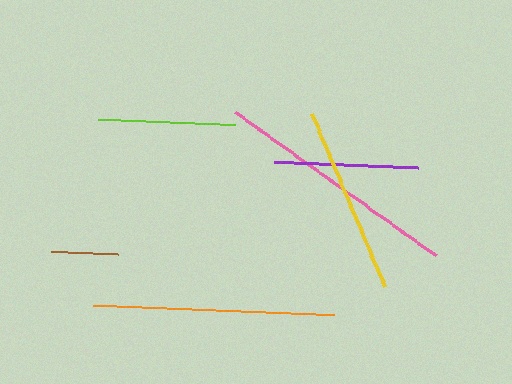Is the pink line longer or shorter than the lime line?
The pink line is longer than the lime line.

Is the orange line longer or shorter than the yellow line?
The orange line is longer than the yellow line.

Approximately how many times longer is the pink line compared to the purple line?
The pink line is approximately 1.7 times the length of the purple line.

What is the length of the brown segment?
The brown segment is approximately 68 pixels long.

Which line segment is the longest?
The pink line is the longest at approximately 246 pixels.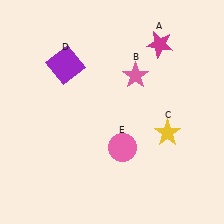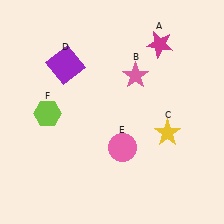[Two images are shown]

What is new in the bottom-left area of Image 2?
A lime hexagon (F) was added in the bottom-left area of Image 2.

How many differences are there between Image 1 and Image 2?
There is 1 difference between the two images.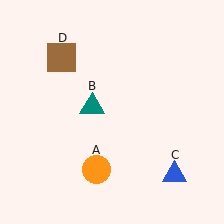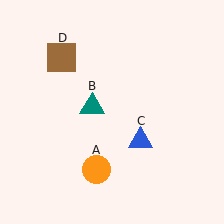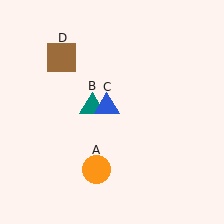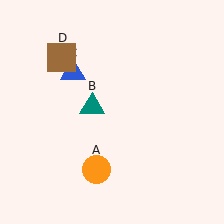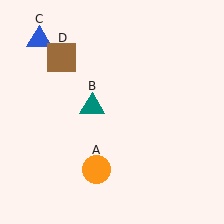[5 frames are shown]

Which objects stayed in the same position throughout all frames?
Orange circle (object A) and teal triangle (object B) and brown square (object D) remained stationary.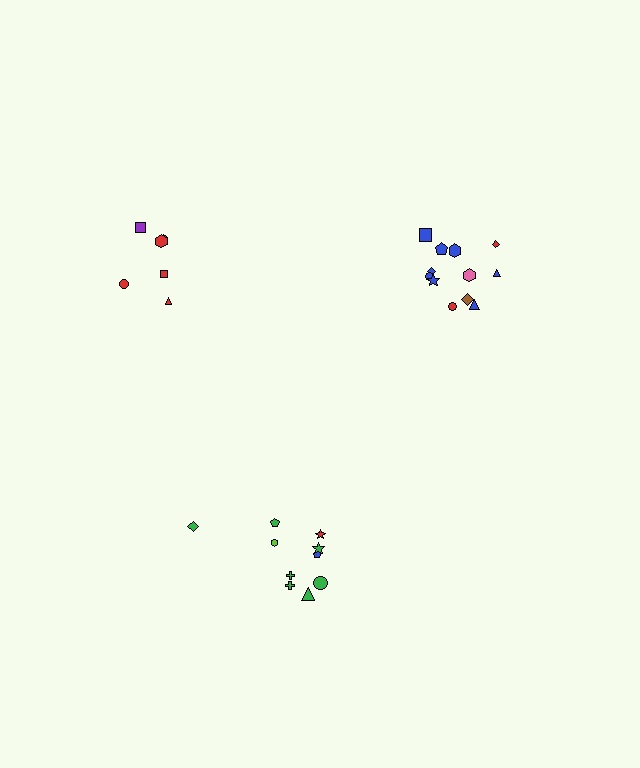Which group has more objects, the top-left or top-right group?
The top-right group.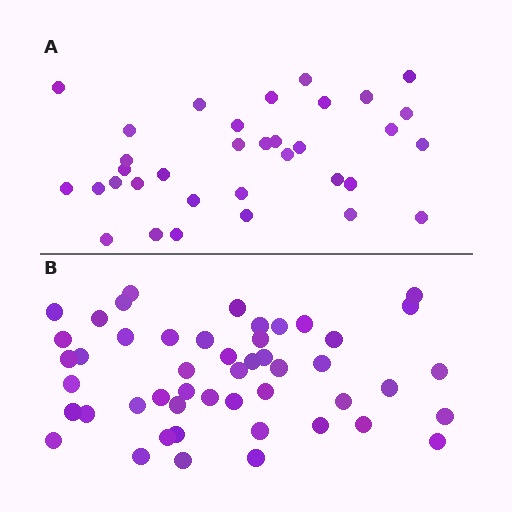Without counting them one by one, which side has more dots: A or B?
Region B (the bottom region) has more dots.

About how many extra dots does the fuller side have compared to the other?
Region B has approximately 15 more dots than region A.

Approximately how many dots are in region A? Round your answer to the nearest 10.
About 30 dots. (The exact count is 34, which rounds to 30.)